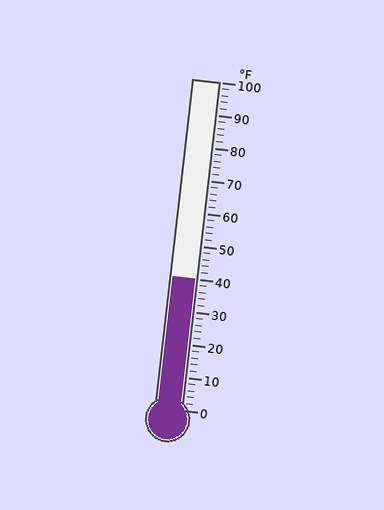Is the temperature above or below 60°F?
The temperature is below 60°F.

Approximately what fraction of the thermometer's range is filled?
The thermometer is filled to approximately 40% of its range.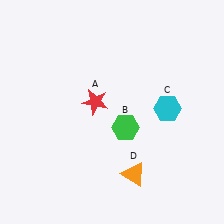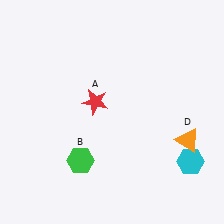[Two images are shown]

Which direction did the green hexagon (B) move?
The green hexagon (B) moved left.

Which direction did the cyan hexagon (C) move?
The cyan hexagon (C) moved down.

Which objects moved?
The objects that moved are: the green hexagon (B), the cyan hexagon (C), the orange triangle (D).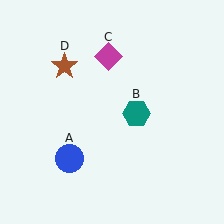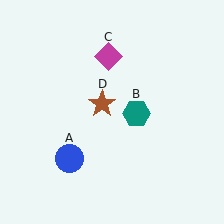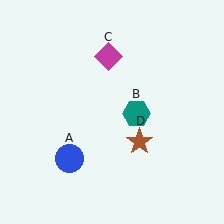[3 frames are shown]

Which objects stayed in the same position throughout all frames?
Blue circle (object A) and teal hexagon (object B) and magenta diamond (object C) remained stationary.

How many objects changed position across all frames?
1 object changed position: brown star (object D).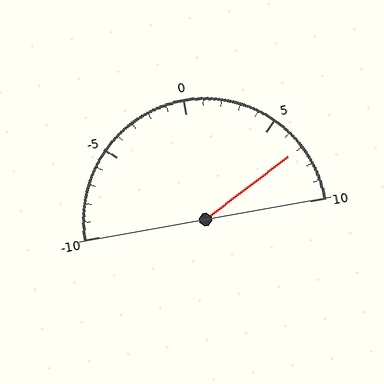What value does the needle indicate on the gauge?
The needle indicates approximately 7.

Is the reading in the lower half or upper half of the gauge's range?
The reading is in the upper half of the range (-10 to 10).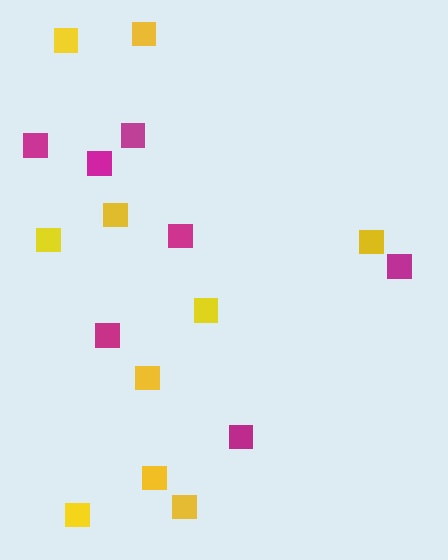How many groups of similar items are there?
There are 2 groups: one group of magenta squares (7) and one group of yellow squares (10).